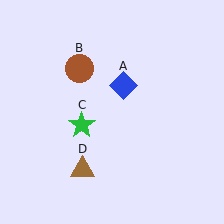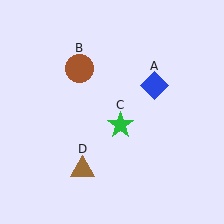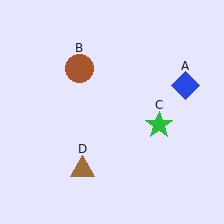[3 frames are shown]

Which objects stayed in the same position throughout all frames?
Brown circle (object B) and brown triangle (object D) remained stationary.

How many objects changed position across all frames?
2 objects changed position: blue diamond (object A), green star (object C).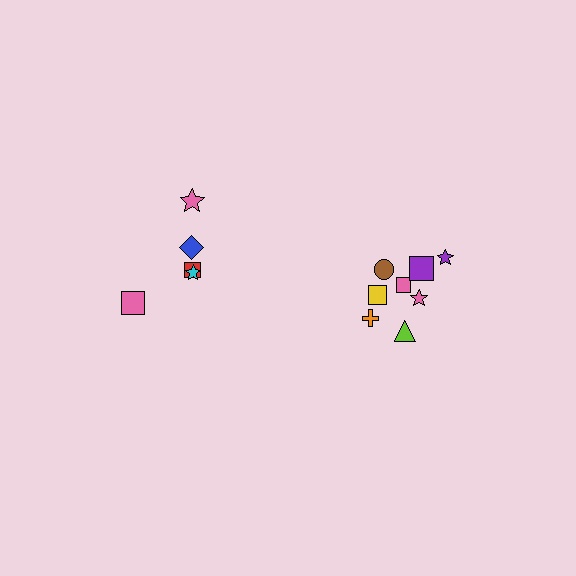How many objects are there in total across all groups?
There are 13 objects.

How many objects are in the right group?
There are 8 objects.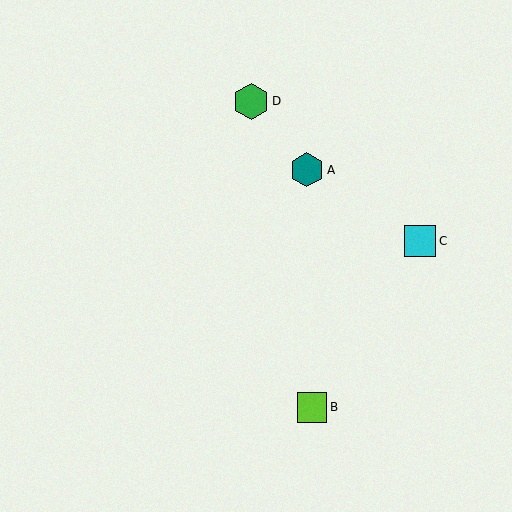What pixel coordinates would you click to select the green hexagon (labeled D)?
Click at (251, 101) to select the green hexagon D.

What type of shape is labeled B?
Shape B is a lime square.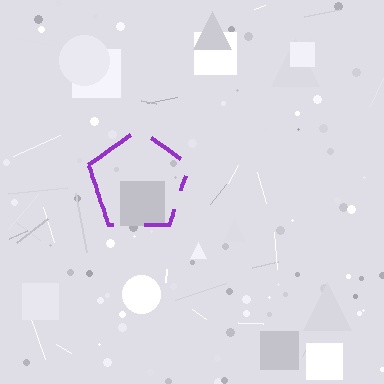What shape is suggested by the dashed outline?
The dashed outline suggests a pentagon.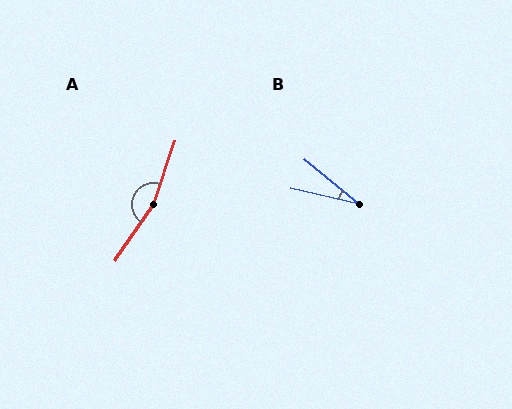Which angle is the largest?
A, at approximately 164 degrees.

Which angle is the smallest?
B, at approximately 27 degrees.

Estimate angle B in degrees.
Approximately 27 degrees.